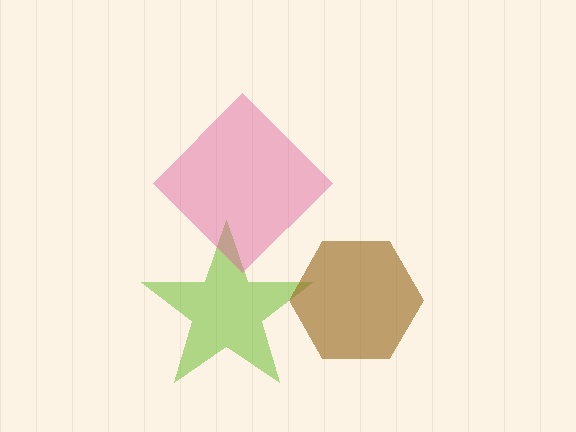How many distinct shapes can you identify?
There are 3 distinct shapes: a lime star, a brown hexagon, a pink diamond.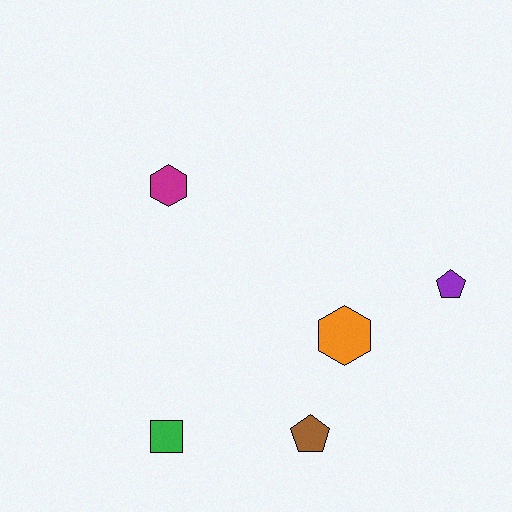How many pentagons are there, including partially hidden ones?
There are 2 pentagons.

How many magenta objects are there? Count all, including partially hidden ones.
There is 1 magenta object.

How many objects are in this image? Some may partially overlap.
There are 5 objects.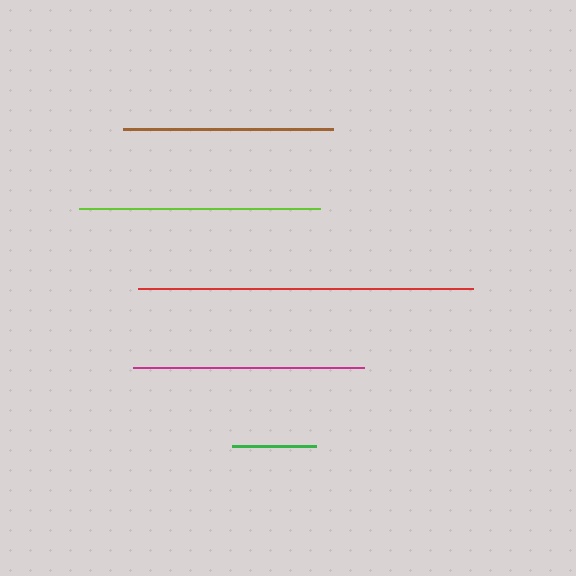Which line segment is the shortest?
The green line is the shortest at approximately 84 pixels.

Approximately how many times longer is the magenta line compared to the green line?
The magenta line is approximately 2.7 times the length of the green line.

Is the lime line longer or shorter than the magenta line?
The lime line is longer than the magenta line.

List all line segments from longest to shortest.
From longest to shortest: red, lime, magenta, brown, green.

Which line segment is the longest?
The red line is the longest at approximately 335 pixels.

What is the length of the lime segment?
The lime segment is approximately 241 pixels long.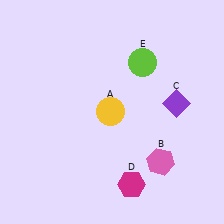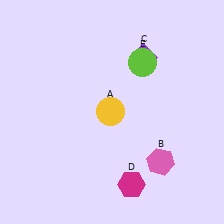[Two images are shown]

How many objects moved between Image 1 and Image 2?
1 object moved between the two images.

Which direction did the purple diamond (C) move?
The purple diamond (C) moved up.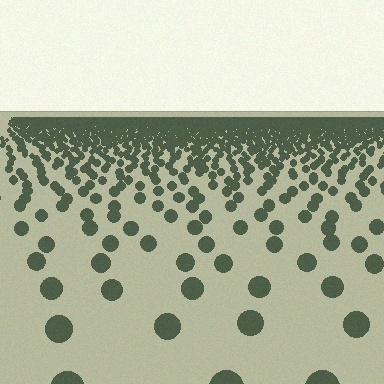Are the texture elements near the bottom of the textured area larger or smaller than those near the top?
Larger. Near the bottom, elements are closer to the viewer and appear at a bigger on-screen size.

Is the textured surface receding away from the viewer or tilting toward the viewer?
The surface is receding away from the viewer. Texture elements get smaller and denser toward the top.